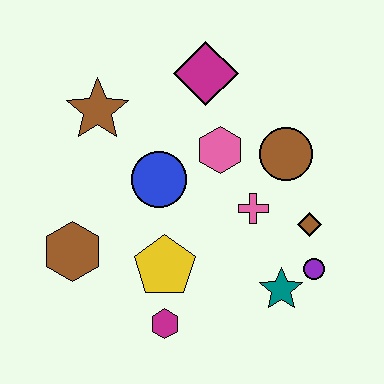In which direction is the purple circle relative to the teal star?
The purple circle is to the right of the teal star.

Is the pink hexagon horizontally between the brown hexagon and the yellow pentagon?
No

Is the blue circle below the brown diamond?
No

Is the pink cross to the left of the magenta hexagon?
No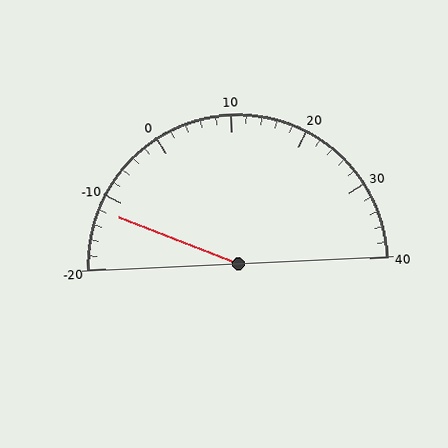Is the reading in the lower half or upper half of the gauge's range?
The reading is in the lower half of the range (-20 to 40).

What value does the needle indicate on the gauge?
The needle indicates approximately -12.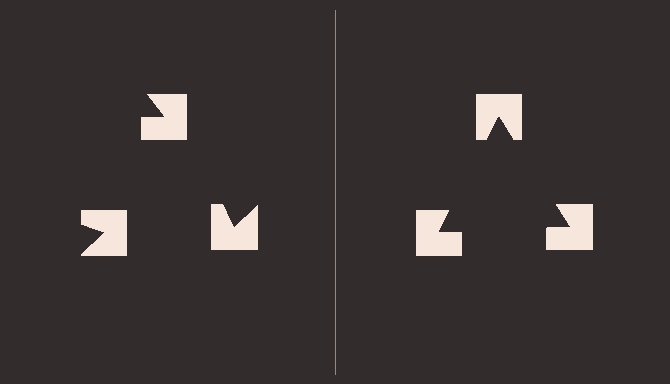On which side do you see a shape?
An illusory triangle appears on the right side. On the left side the wedge cuts are rotated, so no coherent shape forms.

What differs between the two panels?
The notched squares are positioned identically on both sides; only the wedge orientations differ. On the right they align to a triangle; on the left they are misaligned.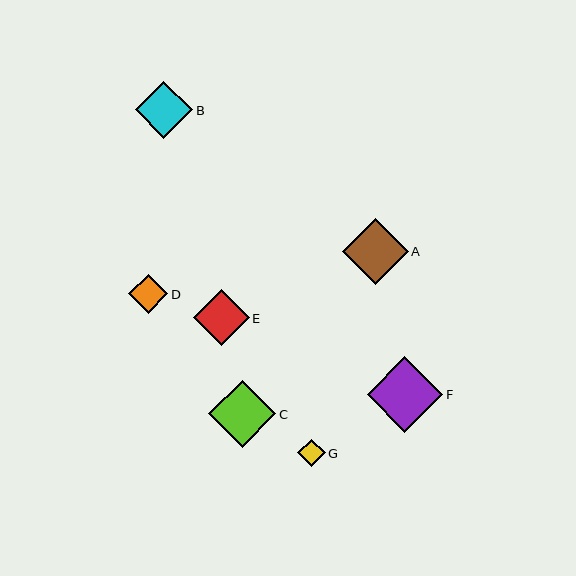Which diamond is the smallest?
Diamond G is the smallest with a size of approximately 27 pixels.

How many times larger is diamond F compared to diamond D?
Diamond F is approximately 1.9 times the size of diamond D.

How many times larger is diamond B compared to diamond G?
Diamond B is approximately 2.1 times the size of diamond G.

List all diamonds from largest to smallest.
From largest to smallest: F, C, A, B, E, D, G.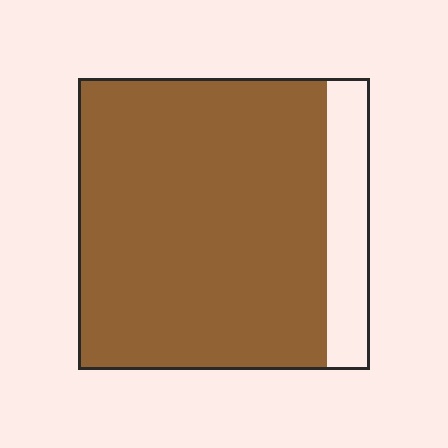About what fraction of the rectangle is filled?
About five sixths (5/6).